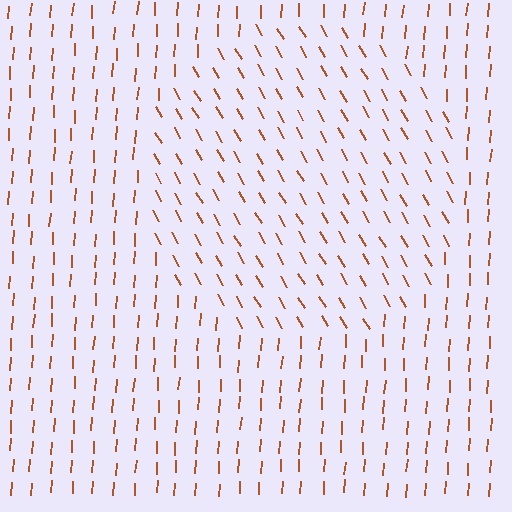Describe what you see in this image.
The image is filled with small brown line segments. A circle region in the image has lines oriented differently from the surrounding lines, creating a visible texture boundary.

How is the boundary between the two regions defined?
The boundary is defined purely by a change in line orientation (approximately 34 degrees difference). All lines are the same color and thickness.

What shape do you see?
I see a circle.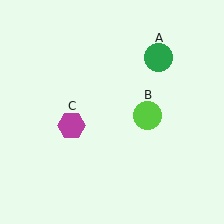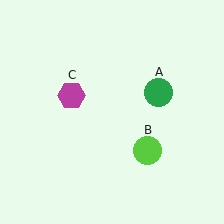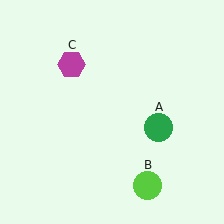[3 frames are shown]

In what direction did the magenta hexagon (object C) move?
The magenta hexagon (object C) moved up.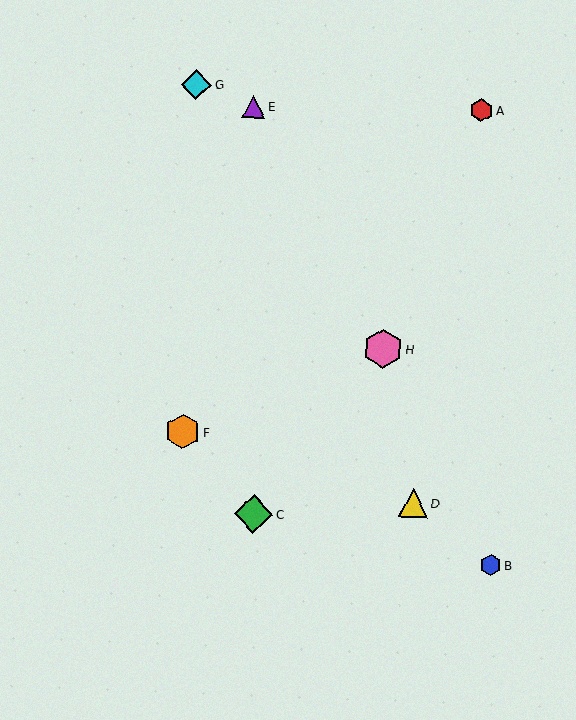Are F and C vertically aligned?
No, F is at x≈183 and C is at x≈253.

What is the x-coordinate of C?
Object C is at x≈253.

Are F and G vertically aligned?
Yes, both are at x≈183.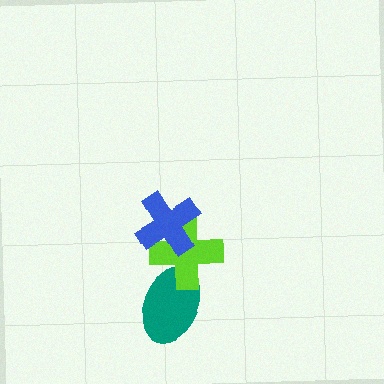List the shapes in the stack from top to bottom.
From top to bottom: the blue cross, the lime cross, the teal ellipse.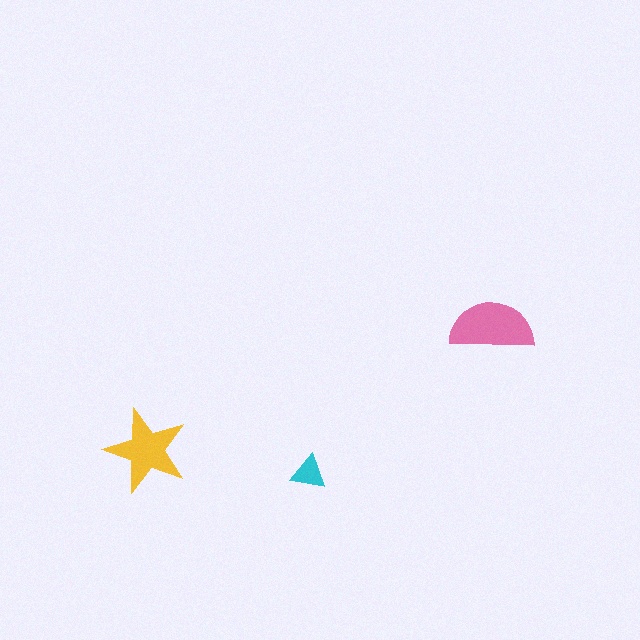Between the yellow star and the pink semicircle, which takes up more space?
The pink semicircle.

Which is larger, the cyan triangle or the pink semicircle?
The pink semicircle.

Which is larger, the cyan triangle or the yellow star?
The yellow star.